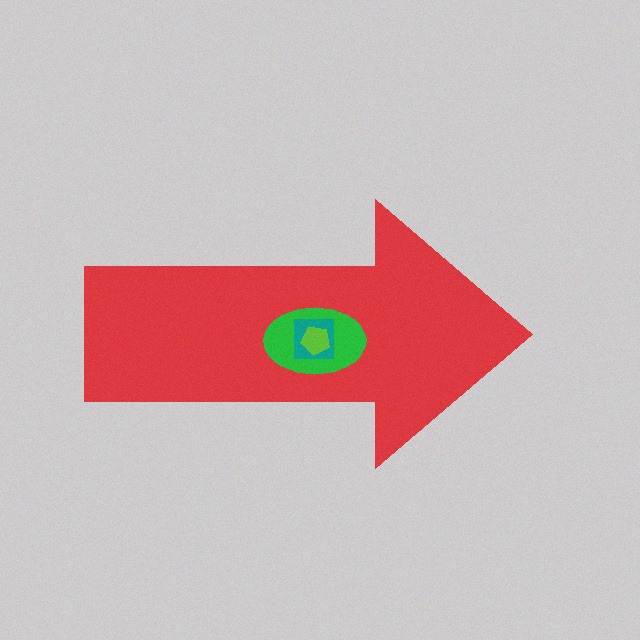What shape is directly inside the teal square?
The lime pentagon.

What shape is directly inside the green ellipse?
The teal square.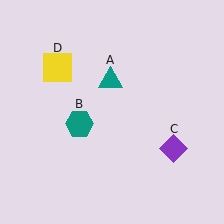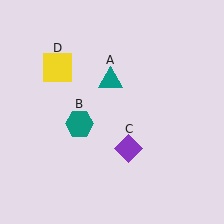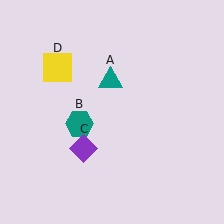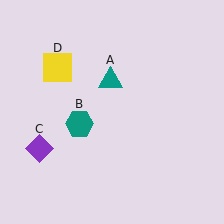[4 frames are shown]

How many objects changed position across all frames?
1 object changed position: purple diamond (object C).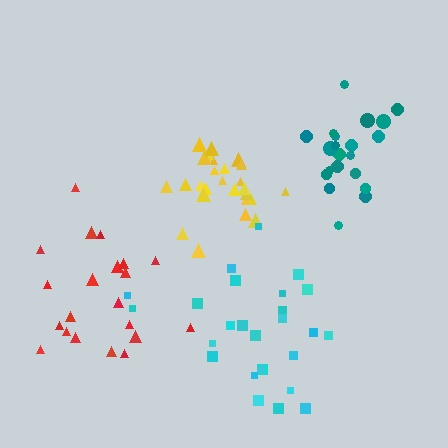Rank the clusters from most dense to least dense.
yellow, teal, red, cyan.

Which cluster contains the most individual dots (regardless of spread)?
Yellow (26).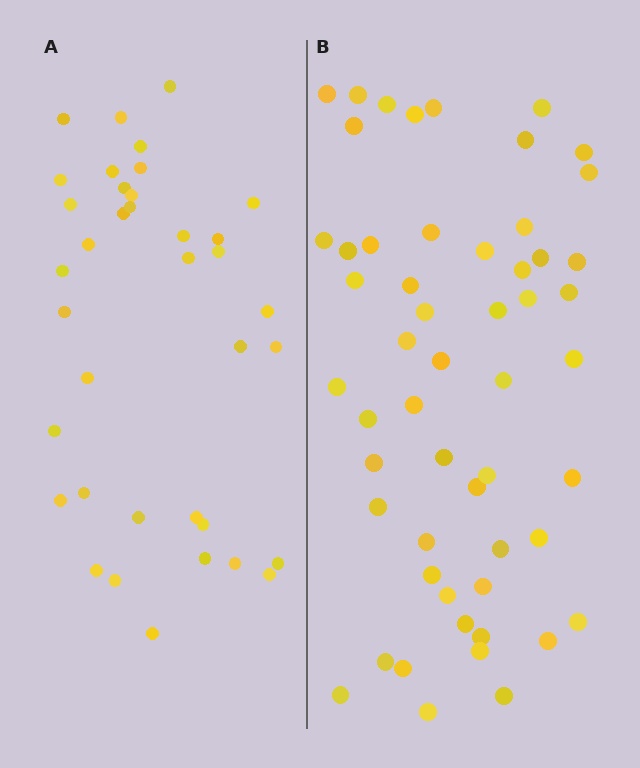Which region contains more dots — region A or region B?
Region B (the right region) has more dots.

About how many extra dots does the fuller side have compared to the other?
Region B has approximately 15 more dots than region A.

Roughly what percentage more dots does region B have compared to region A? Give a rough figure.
About 45% more.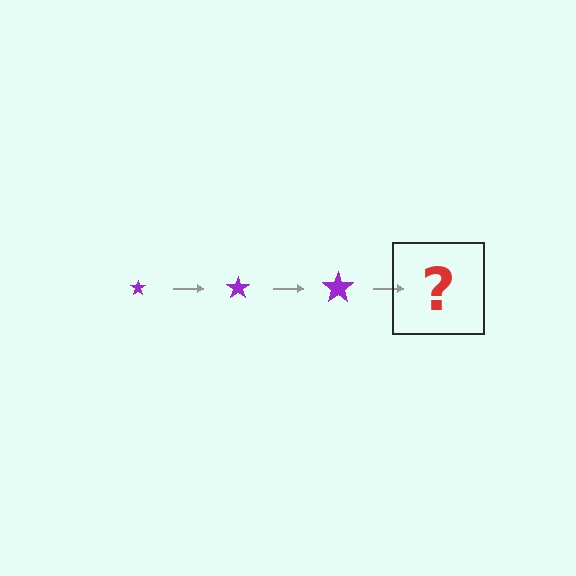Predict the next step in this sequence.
The next step is a purple star, larger than the previous one.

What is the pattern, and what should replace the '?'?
The pattern is that the star gets progressively larger each step. The '?' should be a purple star, larger than the previous one.